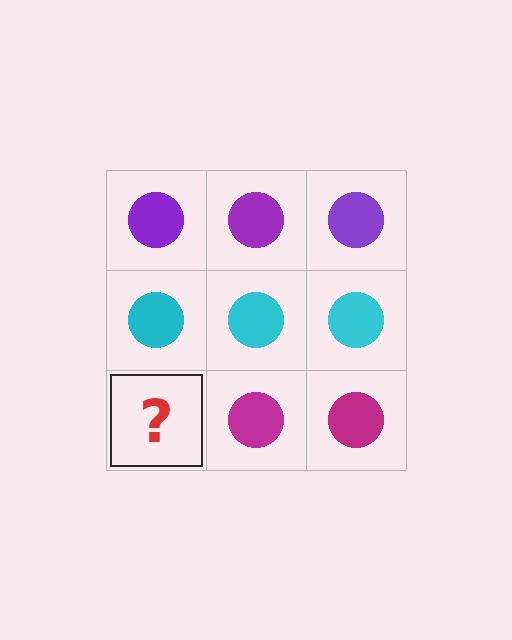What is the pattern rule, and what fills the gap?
The rule is that each row has a consistent color. The gap should be filled with a magenta circle.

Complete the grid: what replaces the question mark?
The question mark should be replaced with a magenta circle.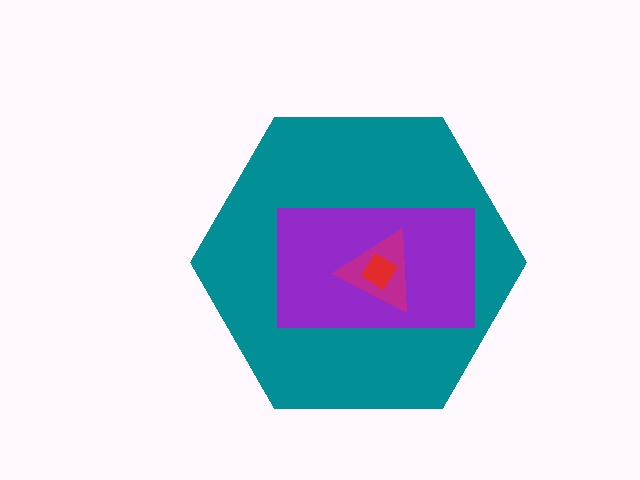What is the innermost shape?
The red diamond.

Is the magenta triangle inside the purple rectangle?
Yes.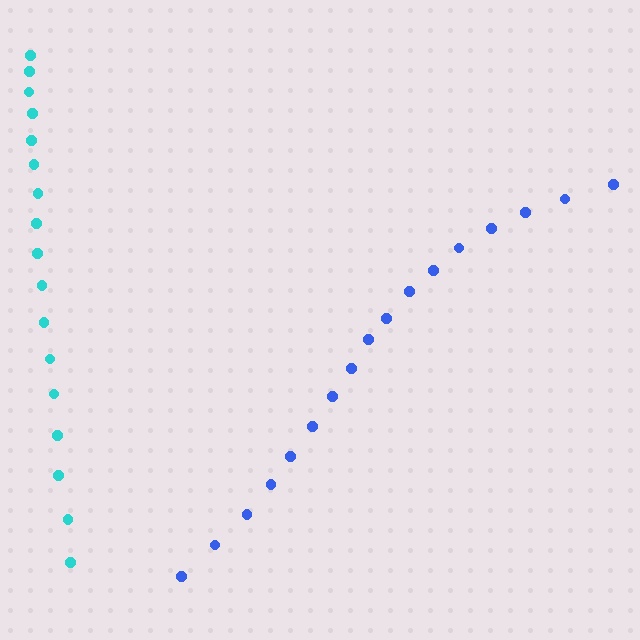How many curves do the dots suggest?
There are 2 distinct paths.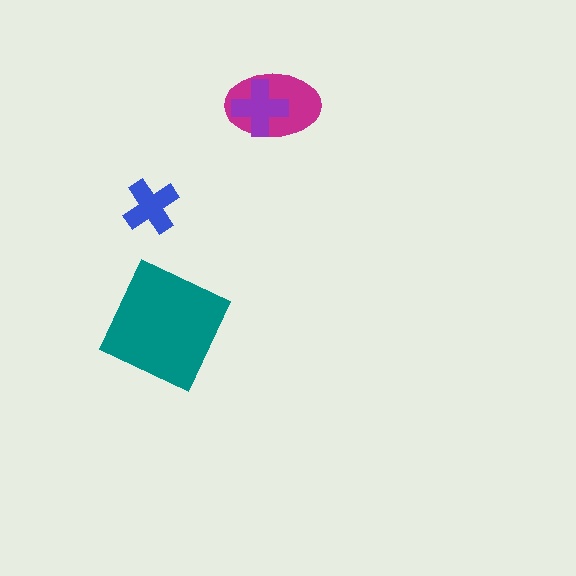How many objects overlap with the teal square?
0 objects overlap with the teal square.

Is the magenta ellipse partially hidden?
Yes, it is partially covered by another shape.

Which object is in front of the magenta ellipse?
The purple cross is in front of the magenta ellipse.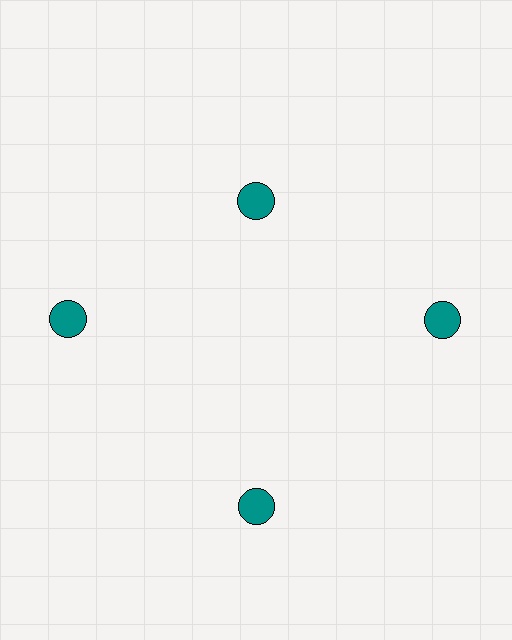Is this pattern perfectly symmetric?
No. The 4 teal circles are arranged in a ring, but one element near the 12 o'clock position is pulled inward toward the center, breaking the 4-fold rotational symmetry.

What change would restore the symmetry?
The symmetry would be restored by moving it outward, back onto the ring so that all 4 circles sit at equal angles and equal distance from the center.